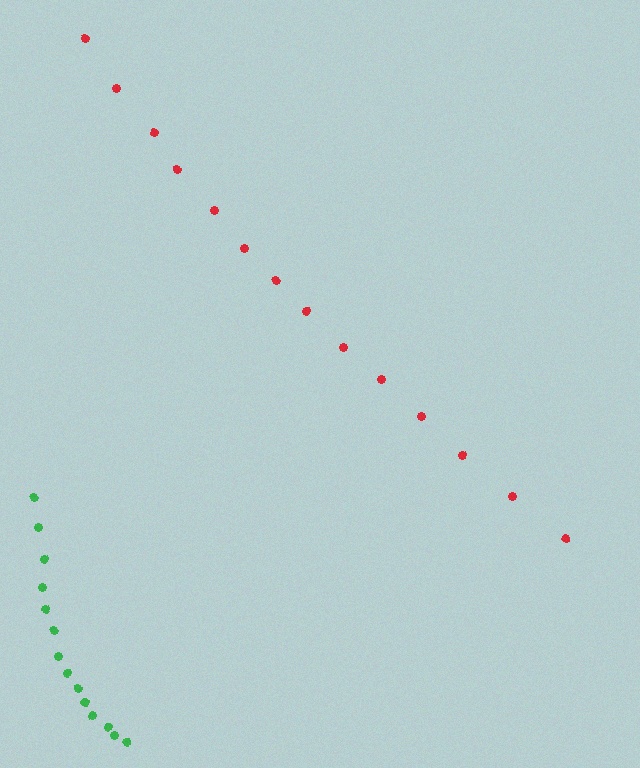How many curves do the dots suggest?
There are 2 distinct paths.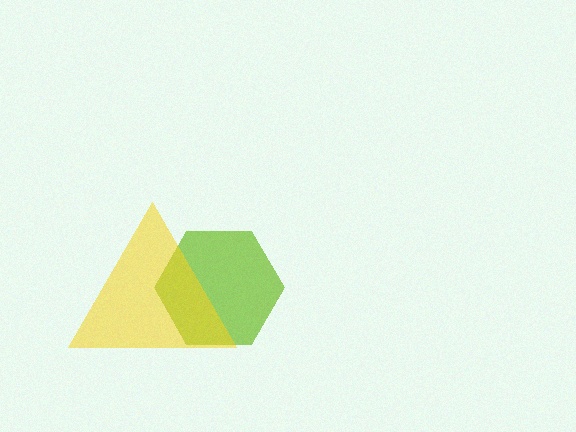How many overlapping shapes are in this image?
There are 2 overlapping shapes in the image.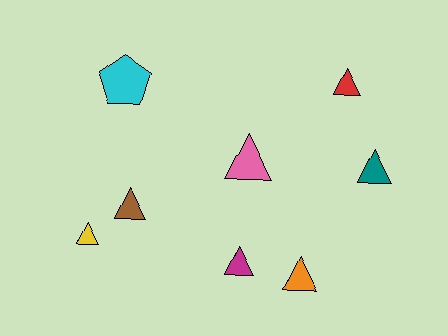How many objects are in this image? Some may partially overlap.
There are 8 objects.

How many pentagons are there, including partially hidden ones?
There is 1 pentagon.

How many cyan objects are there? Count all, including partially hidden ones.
There is 1 cyan object.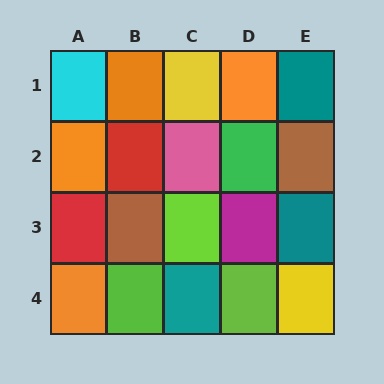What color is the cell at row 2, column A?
Orange.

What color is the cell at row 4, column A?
Orange.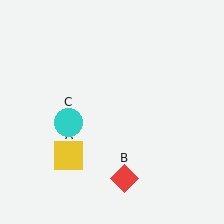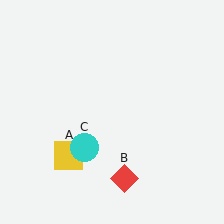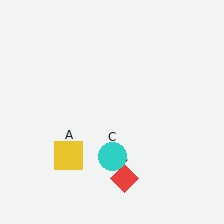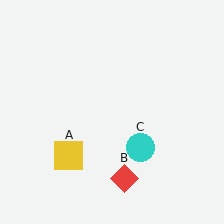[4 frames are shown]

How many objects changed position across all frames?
1 object changed position: cyan circle (object C).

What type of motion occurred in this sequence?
The cyan circle (object C) rotated counterclockwise around the center of the scene.